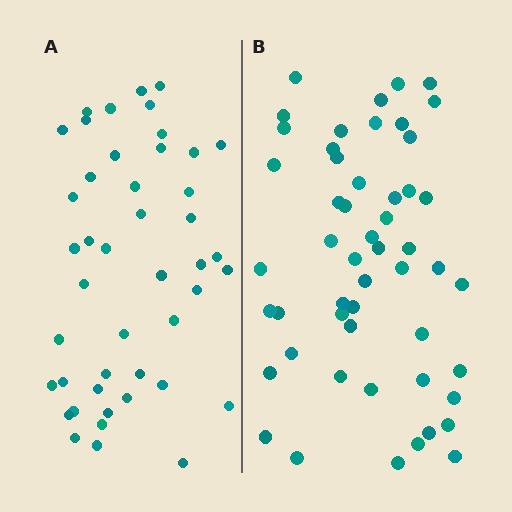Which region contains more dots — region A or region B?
Region B (the right region) has more dots.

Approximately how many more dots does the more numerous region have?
Region B has roughly 8 or so more dots than region A.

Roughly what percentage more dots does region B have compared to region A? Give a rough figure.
About 15% more.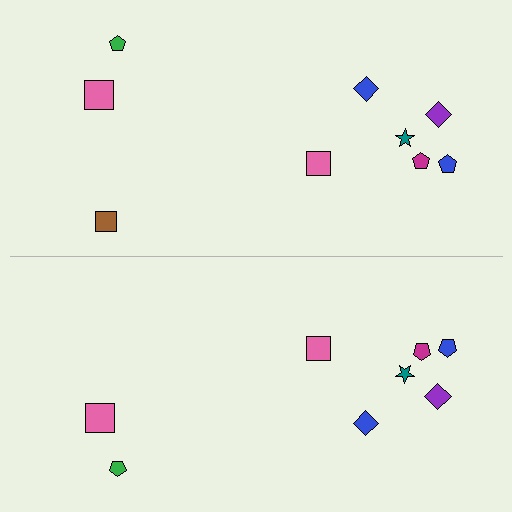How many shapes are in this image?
There are 17 shapes in this image.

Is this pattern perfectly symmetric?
No, the pattern is not perfectly symmetric. A brown square is missing from the bottom side.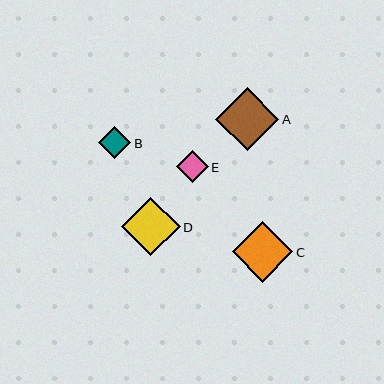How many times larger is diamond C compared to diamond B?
Diamond C is approximately 1.9 times the size of diamond B.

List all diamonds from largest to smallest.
From largest to smallest: A, C, D, B, E.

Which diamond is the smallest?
Diamond E is the smallest with a size of approximately 32 pixels.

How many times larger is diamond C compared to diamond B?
Diamond C is approximately 1.9 times the size of diamond B.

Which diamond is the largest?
Diamond A is the largest with a size of approximately 63 pixels.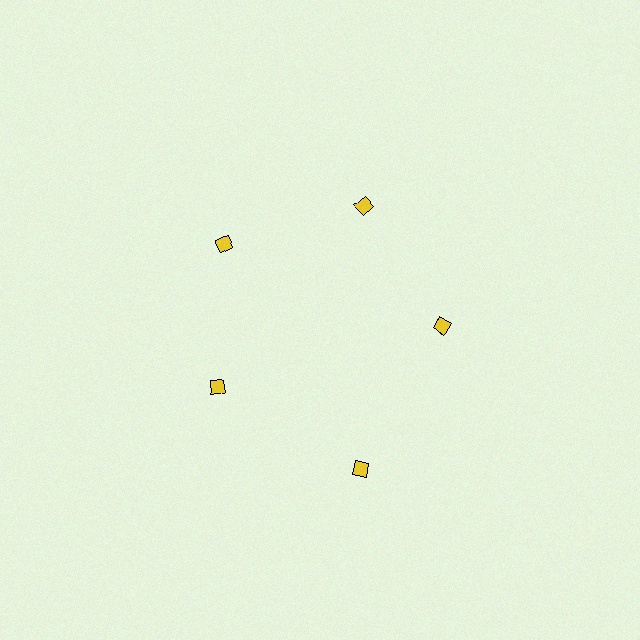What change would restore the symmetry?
The symmetry would be restored by moving it inward, back onto the ring so that all 5 diamonds sit at equal angles and equal distance from the center.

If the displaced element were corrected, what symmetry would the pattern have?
It would have 5-fold rotational symmetry — the pattern would map onto itself every 72 degrees.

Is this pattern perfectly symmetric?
No. The 5 yellow diamonds are arranged in a ring, but one element near the 5 o'clock position is pushed outward from the center, breaking the 5-fold rotational symmetry.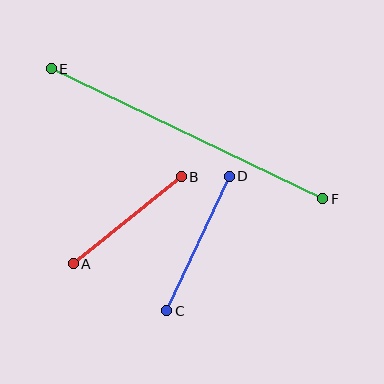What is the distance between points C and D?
The distance is approximately 149 pixels.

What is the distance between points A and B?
The distance is approximately 138 pixels.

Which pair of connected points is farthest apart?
Points E and F are farthest apart.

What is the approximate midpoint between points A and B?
The midpoint is at approximately (127, 220) pixels.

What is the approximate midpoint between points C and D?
The midpoint is at approximately (198, 244) pixels.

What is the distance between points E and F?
The distance is approximately 301 pixels.